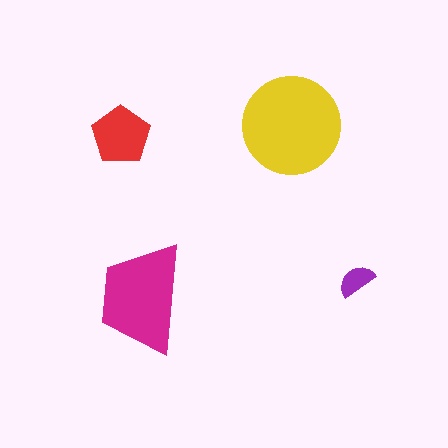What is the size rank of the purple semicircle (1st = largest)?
4th.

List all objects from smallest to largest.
The purple semicircle, the red pentagon, the magenta trapezoid, the yellow circle.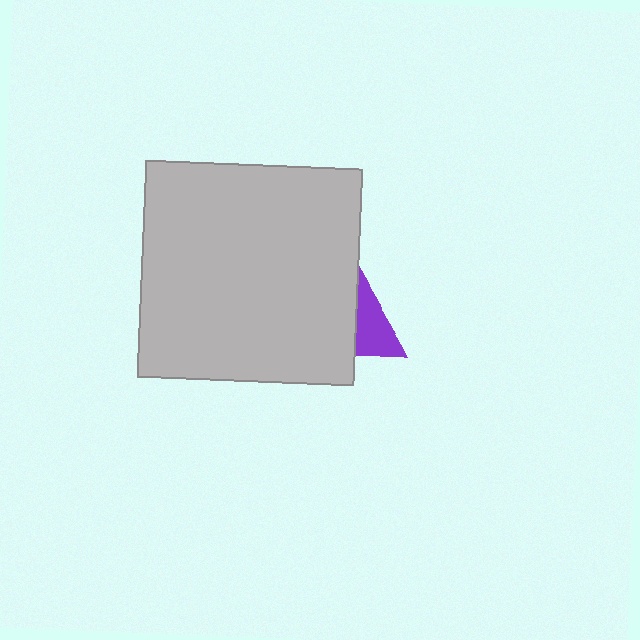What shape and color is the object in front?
The object in front is a light gray square.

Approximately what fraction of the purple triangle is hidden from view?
Roughly 63% of the purple triangle is hidden behind the light gray square.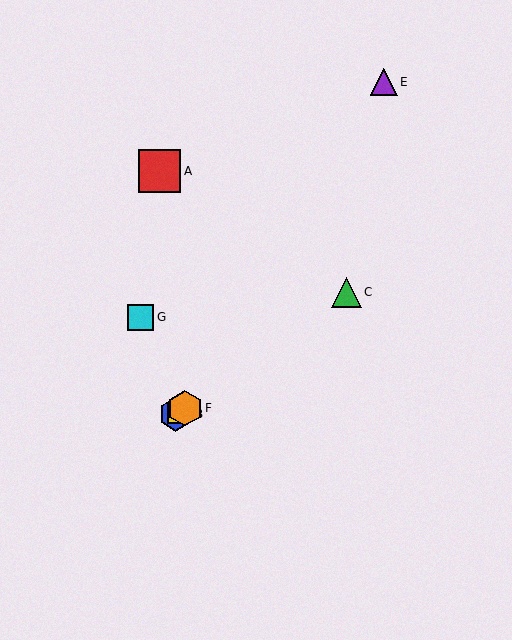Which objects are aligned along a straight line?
Objects B, C, D, F are aligned along a straight line.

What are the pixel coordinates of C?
Object C is at (346, 292).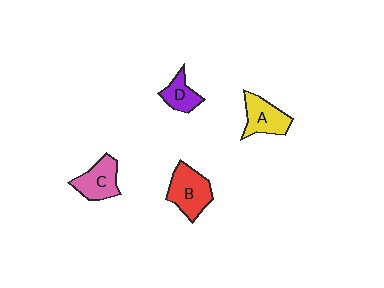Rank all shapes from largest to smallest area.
From largest to smallest: B (red), A (yellow), C (pink), D (purple).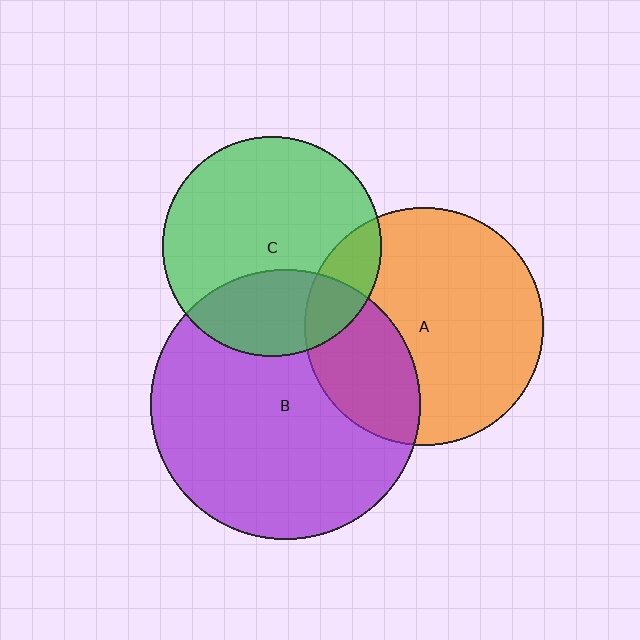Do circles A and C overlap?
Yes.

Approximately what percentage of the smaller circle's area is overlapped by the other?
Approximately 15%.